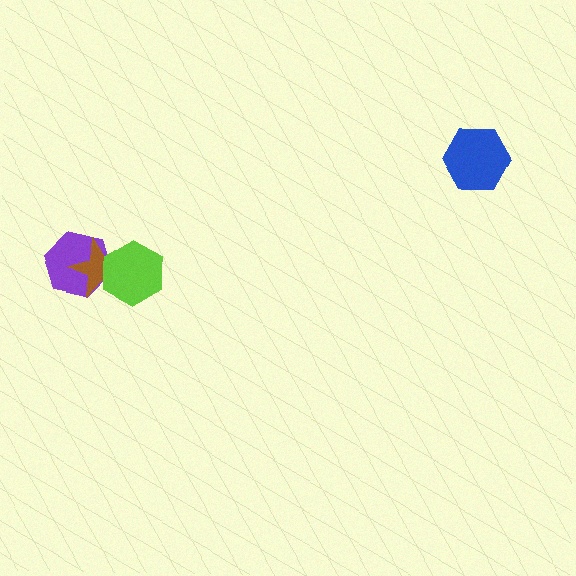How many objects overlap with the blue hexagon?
0 objects overlap with the blue hexagon.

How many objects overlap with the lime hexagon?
2 objects overlap with the lime hexagon.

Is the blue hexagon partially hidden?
No, no other shape covers it.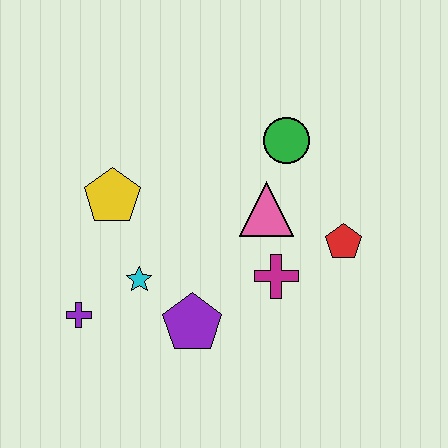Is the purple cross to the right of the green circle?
No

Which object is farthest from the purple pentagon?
The green circle is farthest from the purple pentagon.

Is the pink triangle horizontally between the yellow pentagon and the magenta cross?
Yes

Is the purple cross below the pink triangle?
Yes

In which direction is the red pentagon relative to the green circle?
The red pentagon is below the green circle.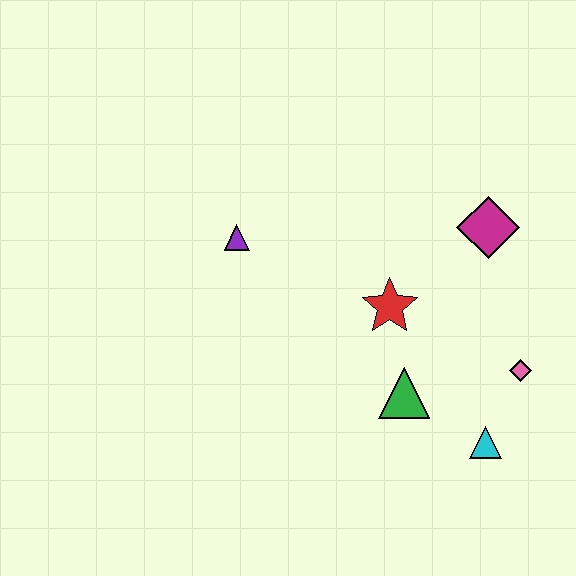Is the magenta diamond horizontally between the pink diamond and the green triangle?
Yes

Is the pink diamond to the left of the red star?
No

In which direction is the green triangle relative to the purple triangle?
The green triangle is to the right of the purple triangle.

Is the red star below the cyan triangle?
No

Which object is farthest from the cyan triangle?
The purple triangle is farthest from the cyan triangle.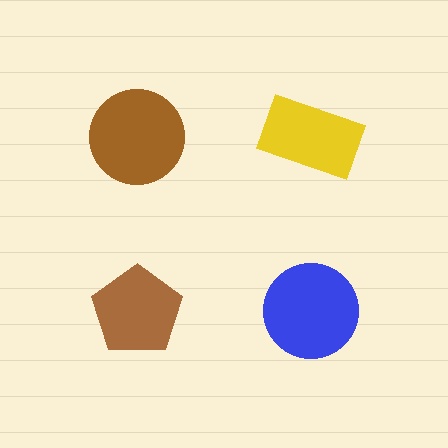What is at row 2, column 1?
A brown pentagon.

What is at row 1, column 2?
A yellow rectangle.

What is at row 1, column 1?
A brown circle.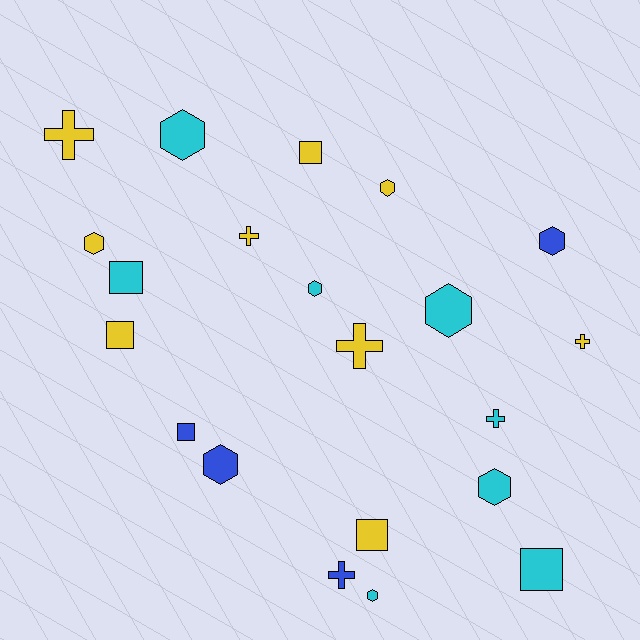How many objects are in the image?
There are 21 objects.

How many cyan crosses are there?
There is 1 cyan cross.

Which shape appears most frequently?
Hexagon, with 9 objects.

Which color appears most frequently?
Yellow, with 9 objects.